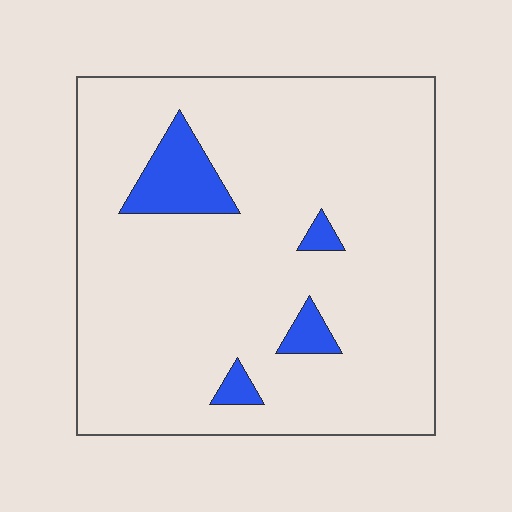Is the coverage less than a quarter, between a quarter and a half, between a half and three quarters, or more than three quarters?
Less than a quarter.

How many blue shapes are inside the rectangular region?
4.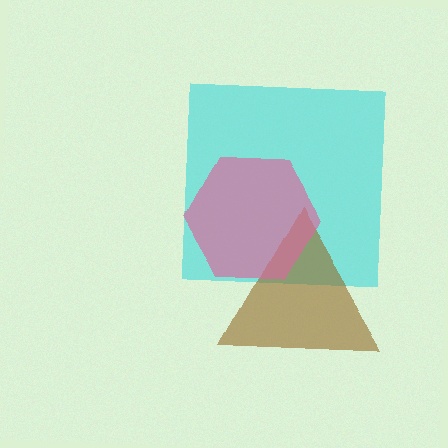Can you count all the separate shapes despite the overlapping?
Yes, there are 3 separate shapes.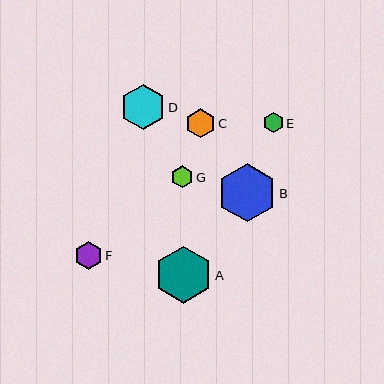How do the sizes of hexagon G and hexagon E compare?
Hexagon G and hexagon E are approximately the same size.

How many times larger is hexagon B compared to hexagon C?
Hexagon B is approximately 2.0 times the size of hexagon C.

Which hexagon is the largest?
Hexagon B is the largest with a size of approximately 58 pixels.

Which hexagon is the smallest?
Hexagon E is the smallest with a size of approximately 20 pixels.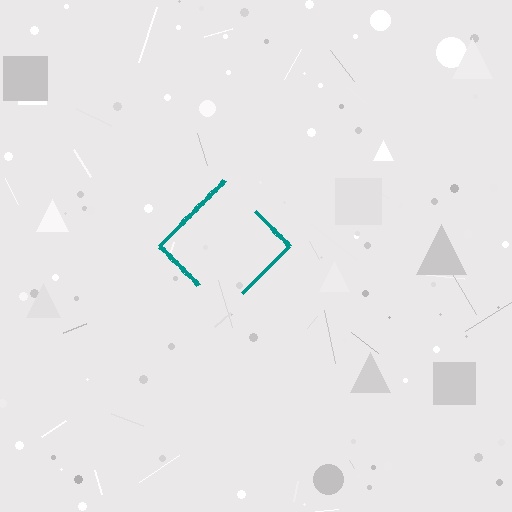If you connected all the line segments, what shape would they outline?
They would outline a diamond.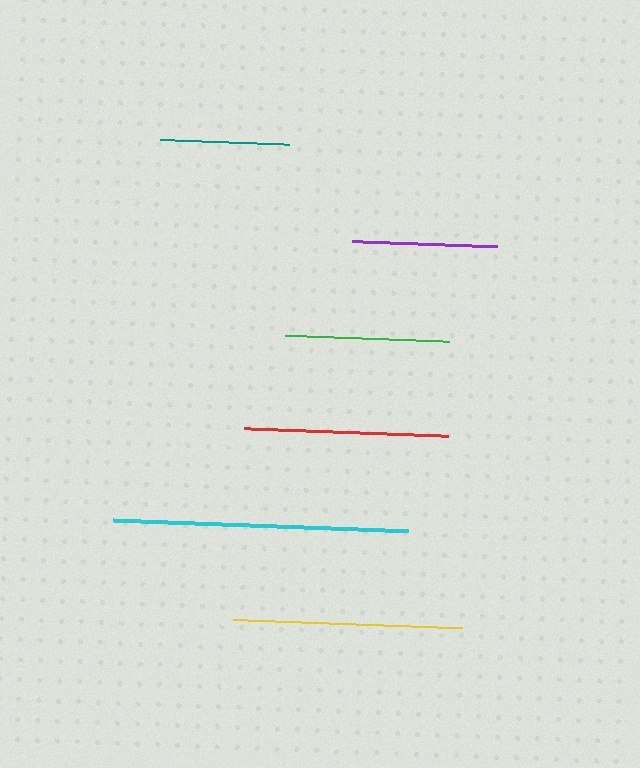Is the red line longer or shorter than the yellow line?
The yellow line is longer than the red line.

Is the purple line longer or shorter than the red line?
The red line is longer than the purple line.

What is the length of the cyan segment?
The cyan segment is approximately 295 pixels long.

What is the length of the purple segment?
The purple segment is approximately 145 pixels long.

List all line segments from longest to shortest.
From longest to shortest: cyan, yellow, red, green, purple, teal.